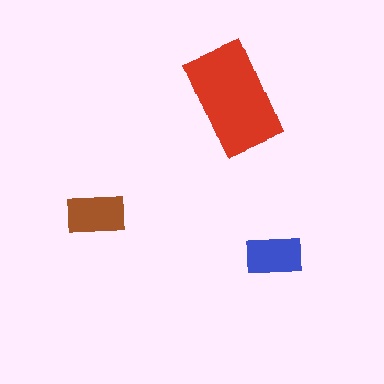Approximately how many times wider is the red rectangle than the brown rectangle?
About 2 times wider.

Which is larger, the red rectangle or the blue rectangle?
The red one.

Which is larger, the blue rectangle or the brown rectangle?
The brown one.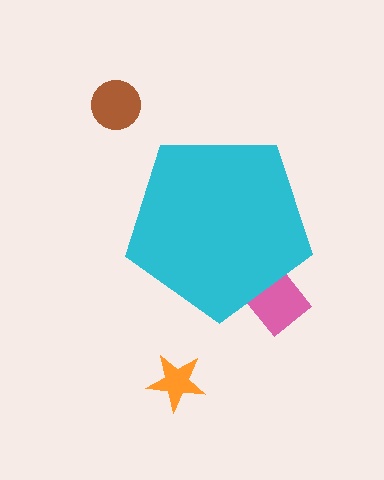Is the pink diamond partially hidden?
Yes, the pink diamond is partially hidden behind the cyan pentagon.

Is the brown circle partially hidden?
No, the brown circle is fully visible.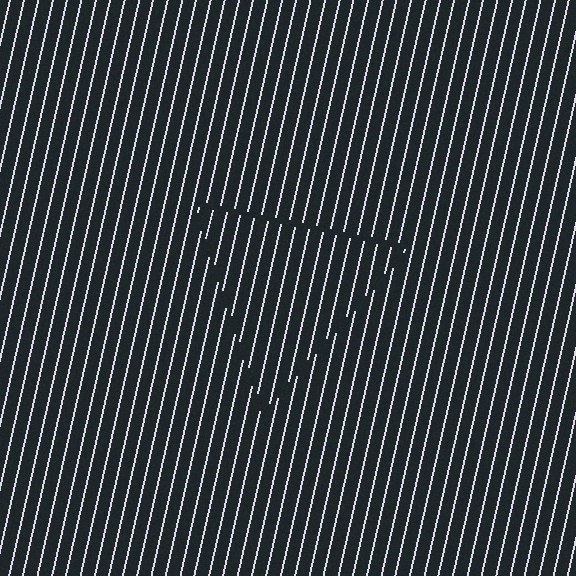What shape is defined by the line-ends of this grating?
An illusory triangle. The interior of the shape contains the same grating, shifted by half a period — the contour is defined by the phase discontinuity where line-ends from the inner and outer gratings abut.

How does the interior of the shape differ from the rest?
The interior of the shape contains the same grating, shifted by half a period — the contour is defined by the phase discontinuity where line-ends from the inner and outer gratings abut.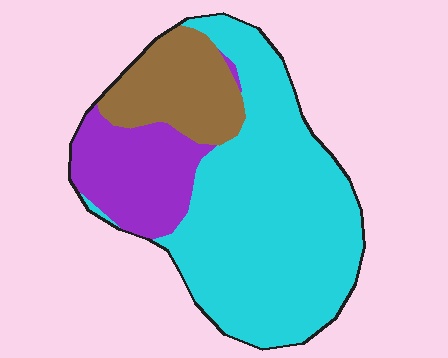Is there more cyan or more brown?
Cyan.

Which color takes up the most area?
Cyan, at roughly 60%.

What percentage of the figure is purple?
Purple covers roughly 20% of the figure.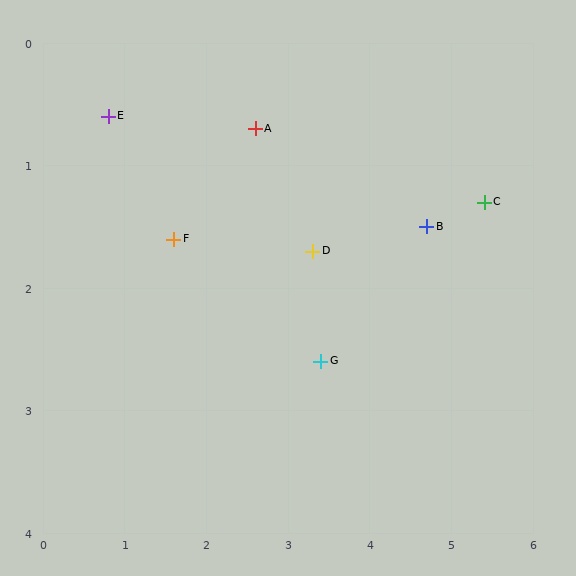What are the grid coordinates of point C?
Point C is at approximately (5.4, 1.3).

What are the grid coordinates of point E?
Point E is at approximately (0.8, 0.6).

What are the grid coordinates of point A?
Point A is at approximately (2.6, 0.7).